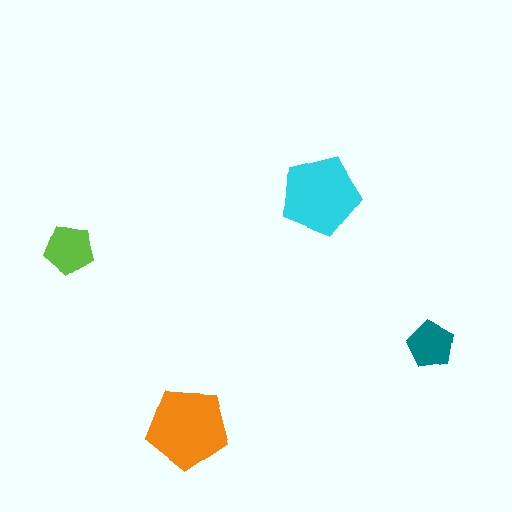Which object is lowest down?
The orange pentagon is bottommost.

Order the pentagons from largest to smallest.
the orange one, the cyan one, the lime one, the teal one.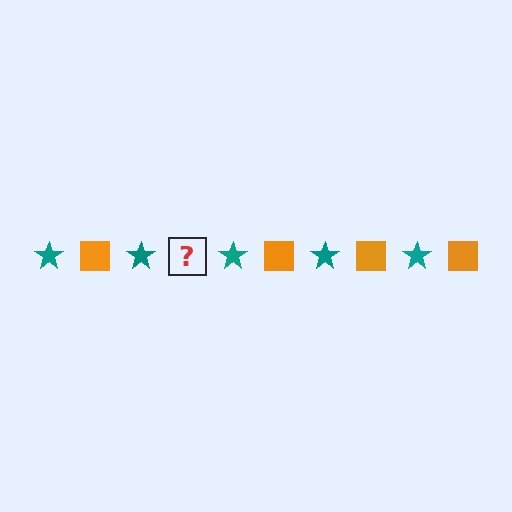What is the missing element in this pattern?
The missing element is an orange square.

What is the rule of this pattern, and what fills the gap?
The rule is that the pattern alternates between teal star and orange square. The gap should be filled with an orange square.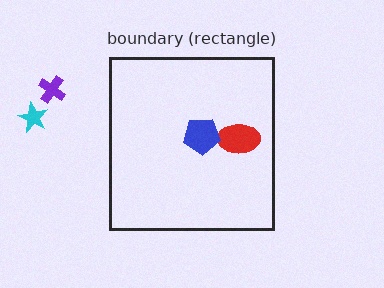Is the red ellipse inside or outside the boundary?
Inside.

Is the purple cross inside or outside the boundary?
Outside.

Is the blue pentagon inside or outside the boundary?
Inside.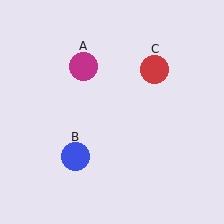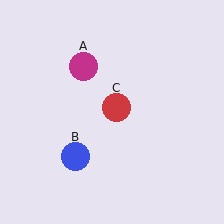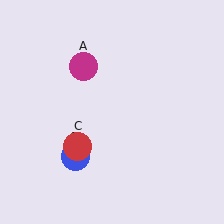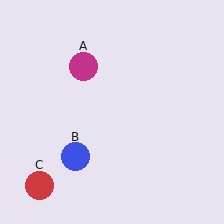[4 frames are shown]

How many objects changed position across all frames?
1 object changed position: red circle (object C).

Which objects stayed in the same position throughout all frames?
Magenta circle (object A) and blue circle (object B) remained stationary.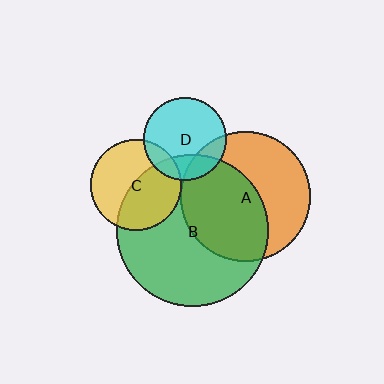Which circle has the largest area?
Circle B (green).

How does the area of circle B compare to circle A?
Approximately 1.4 times.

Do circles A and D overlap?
Yes.